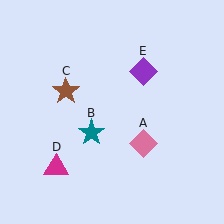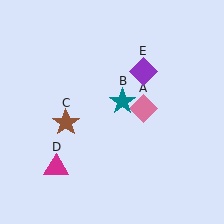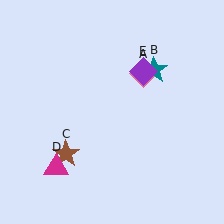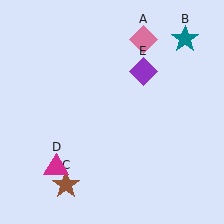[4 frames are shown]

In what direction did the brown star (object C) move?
The brown star (object C) moved down.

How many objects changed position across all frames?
3 objects changed position: pink diamond (object A), teal star (object B), brown star (object C).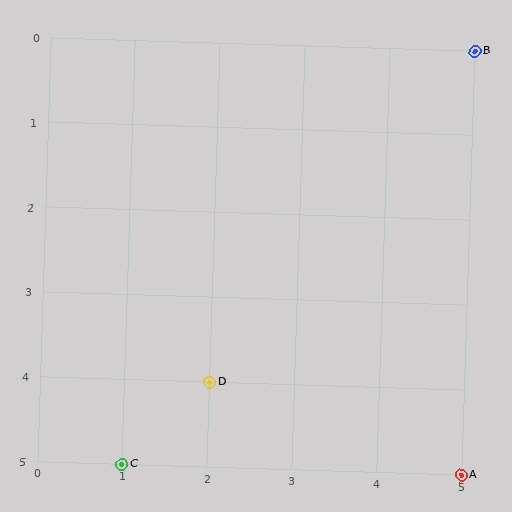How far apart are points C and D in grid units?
Points C and D are 1 column and 1 row apart (about 1.4 grid units diagonally).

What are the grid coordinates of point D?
Point D is at grid coordinates (2, 4).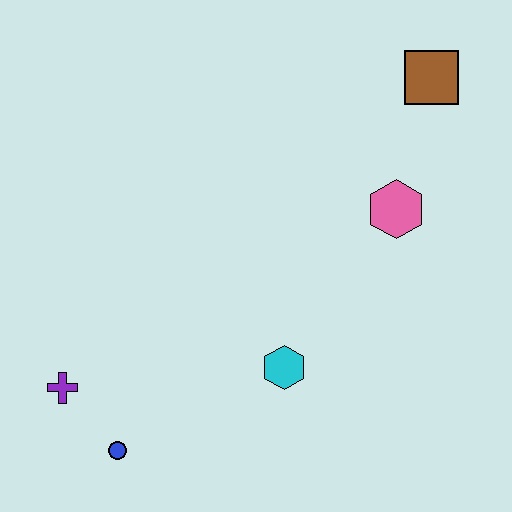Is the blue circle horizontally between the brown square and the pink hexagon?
No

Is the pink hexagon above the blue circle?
Yes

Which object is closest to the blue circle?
The purple cross is closest to the blue circle.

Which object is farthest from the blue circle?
The brown square is farthest from the blue circle.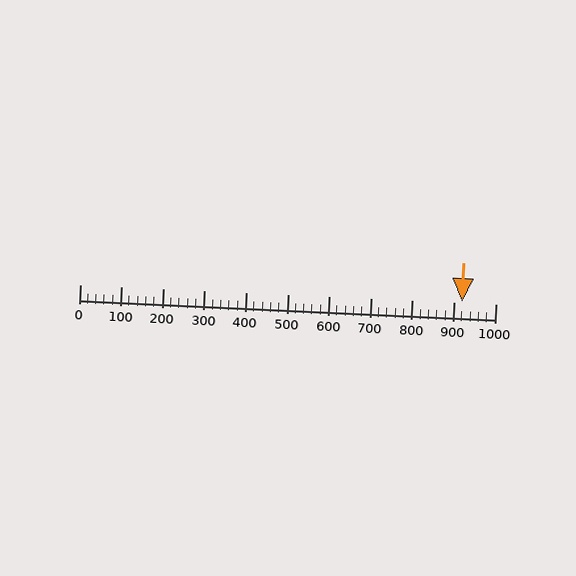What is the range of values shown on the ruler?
The ruler shows values from 0 to 1000.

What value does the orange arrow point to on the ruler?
The orange arrow points to approximately 920.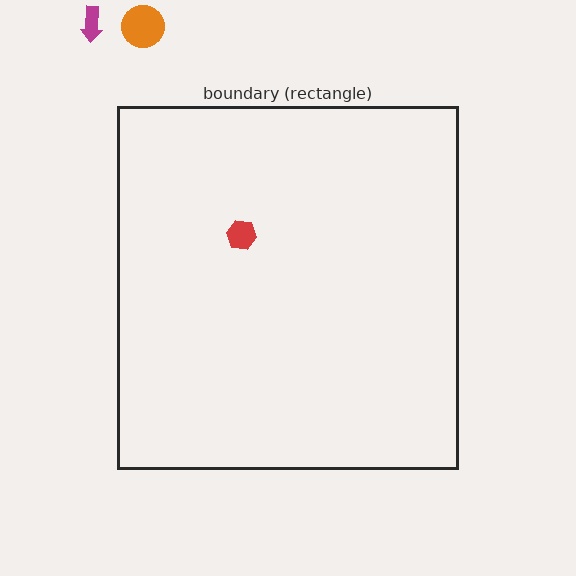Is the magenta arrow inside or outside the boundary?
Outside.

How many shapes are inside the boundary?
1 inside, 2 outside.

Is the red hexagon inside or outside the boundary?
Inside.